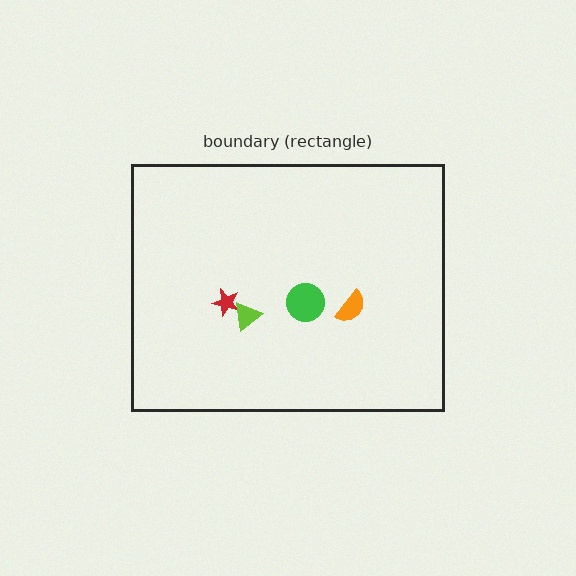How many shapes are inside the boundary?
4 inside, 0 outside.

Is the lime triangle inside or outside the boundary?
Inside.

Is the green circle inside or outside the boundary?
Inside.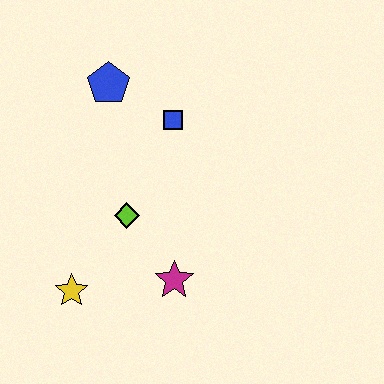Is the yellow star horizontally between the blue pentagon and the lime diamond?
No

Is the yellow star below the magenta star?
Yes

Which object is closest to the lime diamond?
The magenta star is closest to the lime diamond.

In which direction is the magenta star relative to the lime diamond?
The magenta star is below the lime diamond.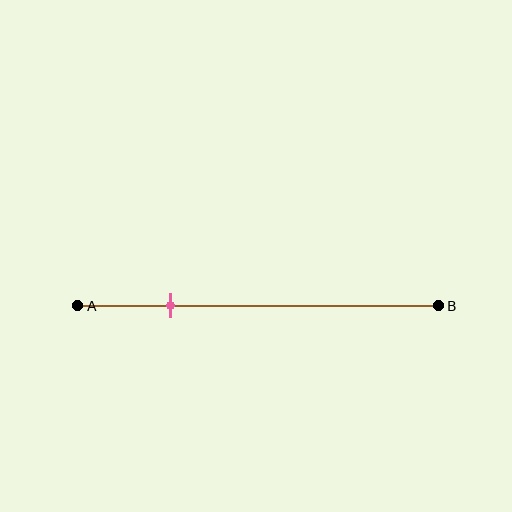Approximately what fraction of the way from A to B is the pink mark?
The pink mark is approximately 25% of the way from A to B.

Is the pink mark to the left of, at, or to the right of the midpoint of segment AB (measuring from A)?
The pink mark is to the left of the midpoint of segment AB.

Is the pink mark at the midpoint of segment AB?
No, the mark is at about 25% from A, not at the 50% midpoint.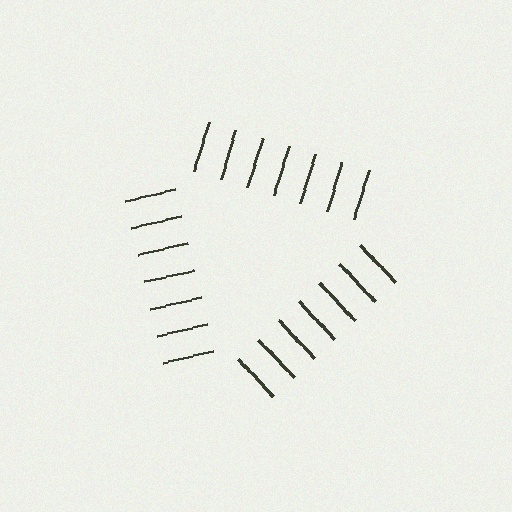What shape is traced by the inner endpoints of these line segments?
An illusory triangle — the line segments terminate on its edges but no continuous stroke is drawn.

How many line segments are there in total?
21 — 7 along each of the 3 edges.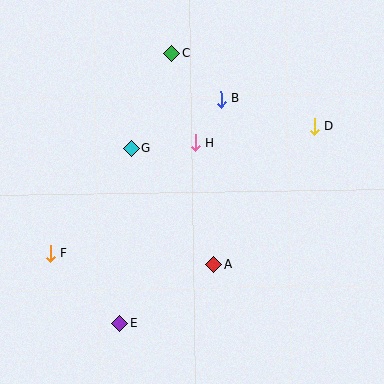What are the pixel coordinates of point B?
Point B is at (221, 99).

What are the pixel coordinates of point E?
Point E is at (119, 323).